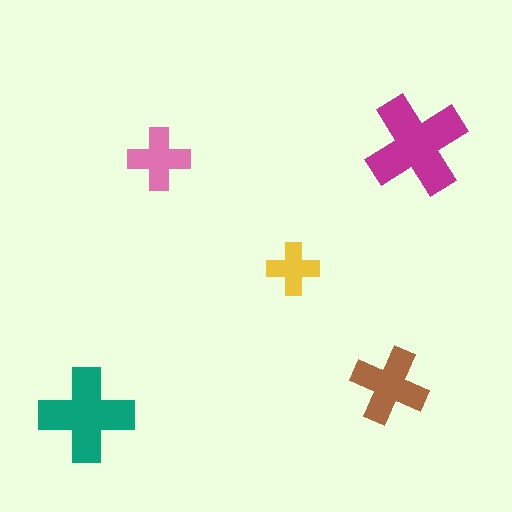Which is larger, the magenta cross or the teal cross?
The magenta one.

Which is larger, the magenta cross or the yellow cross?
The magenta one.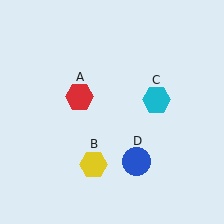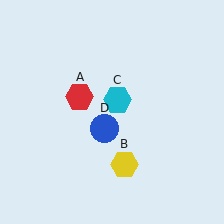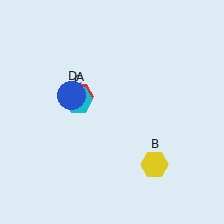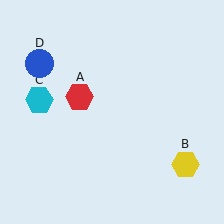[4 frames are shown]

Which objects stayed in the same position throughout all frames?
Red hexagon (object A) remained stationary.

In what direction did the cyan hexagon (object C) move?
The cyan hexagon (object C) moved left.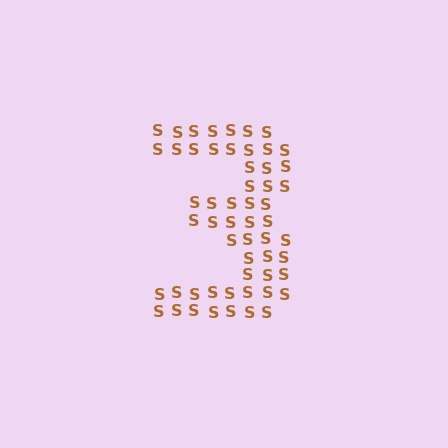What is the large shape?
The large shape is the digit 3.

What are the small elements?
The small elements are letter S's.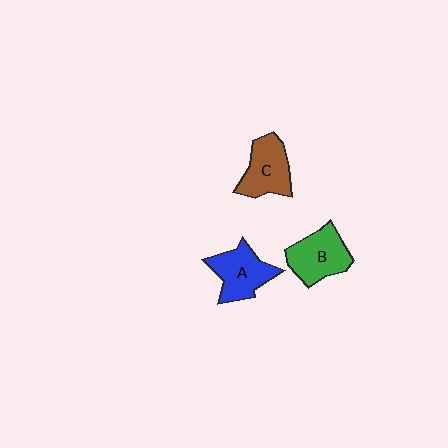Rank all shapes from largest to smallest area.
From largest to smallest: B (green), A (blue), C (brown).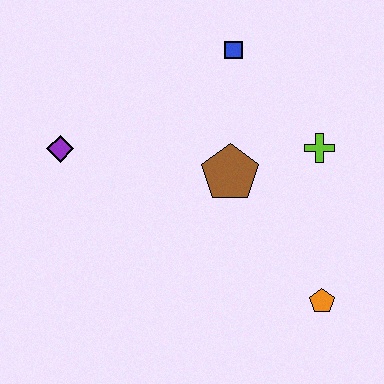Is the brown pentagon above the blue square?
No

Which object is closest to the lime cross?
The brown pentagon is closest to the lime cross.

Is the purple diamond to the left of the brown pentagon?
Yes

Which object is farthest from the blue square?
The orange pentagon is farthest from the blue square.